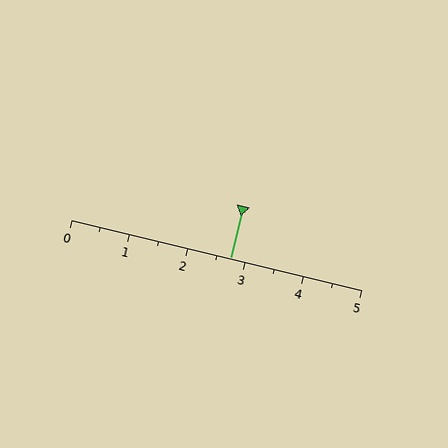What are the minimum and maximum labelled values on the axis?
The axis runs from 0 to 5.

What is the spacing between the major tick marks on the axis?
The major ticks are spaced 1 apart.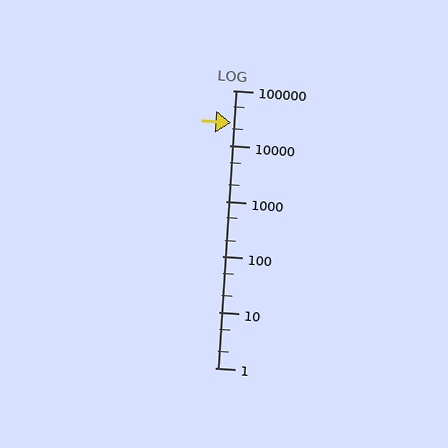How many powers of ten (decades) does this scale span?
The scale spans 5 decades, from 1 to 100000.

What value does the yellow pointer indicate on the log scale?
The pointer indicates approximately 26000.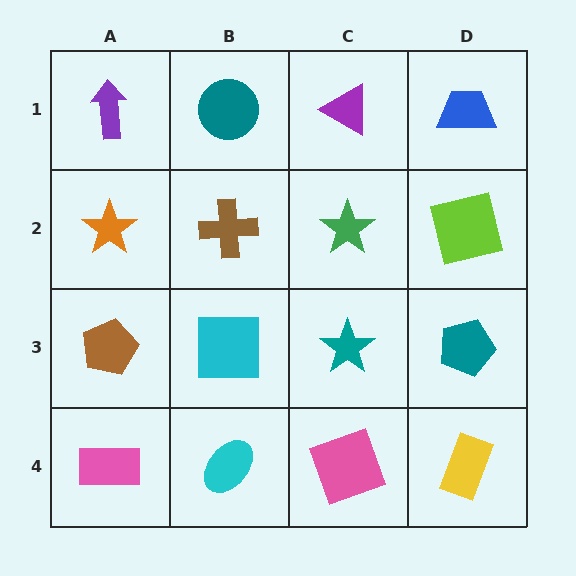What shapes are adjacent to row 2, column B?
A teal circle (row 1, column B), a cyan square (row 3, column B), an orange star (row 2, column A), a green star (row 2, column C).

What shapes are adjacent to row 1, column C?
A green star (row 2, column C), a teal circle (row 1, column B), a blue trapezoid (row 1, column D).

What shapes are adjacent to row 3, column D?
A lime square (row 2, column D), a yellow rectangle (row 4, column D), a teal star (row 3, column C).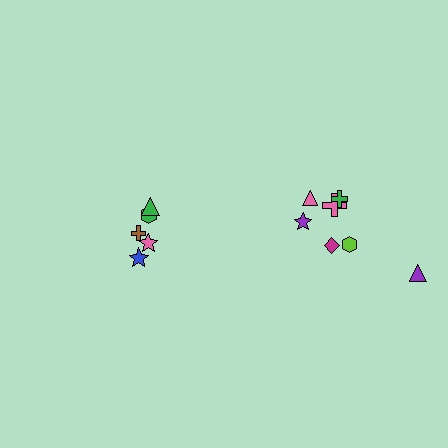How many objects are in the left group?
There are 5 objects.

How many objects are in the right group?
There are 7 objects.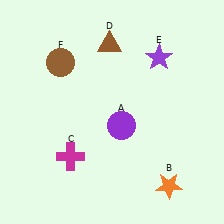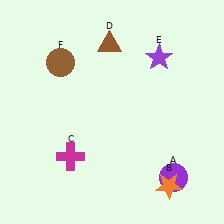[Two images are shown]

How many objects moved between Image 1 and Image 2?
1 object moved between the two images.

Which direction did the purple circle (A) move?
The purple circle (A) moved right.